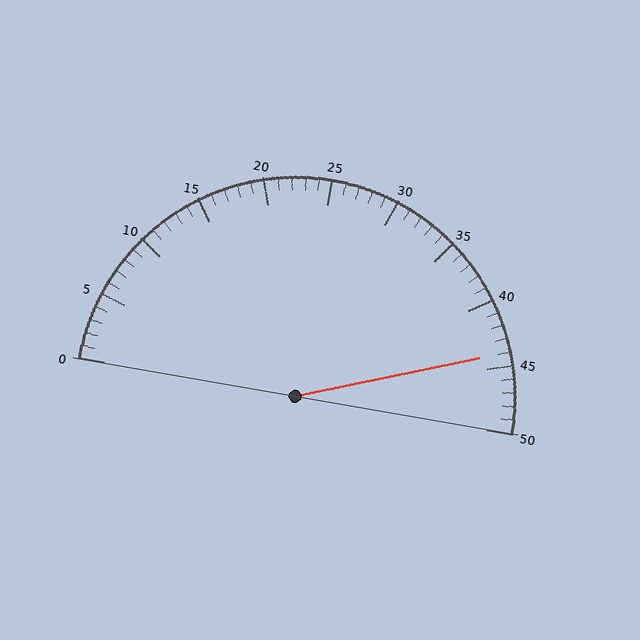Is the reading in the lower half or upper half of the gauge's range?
The reading is in the upper half of the range (0 to 50).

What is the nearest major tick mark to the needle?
The nearest major tick mark is 45.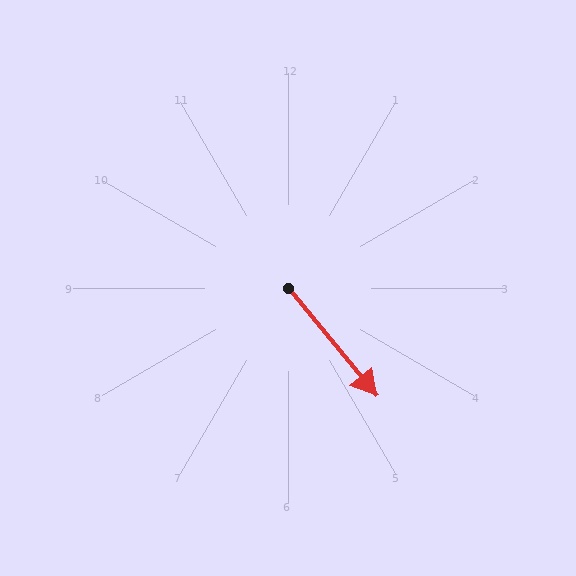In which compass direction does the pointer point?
Southeast.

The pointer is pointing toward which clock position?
Roughly 5 o'clock.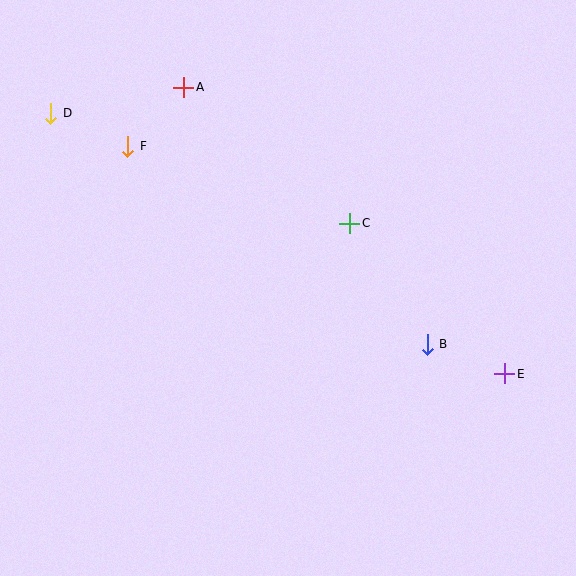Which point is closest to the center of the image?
Point C at (350, 223) is closest to the center.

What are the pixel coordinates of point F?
Point F is at (128, 146).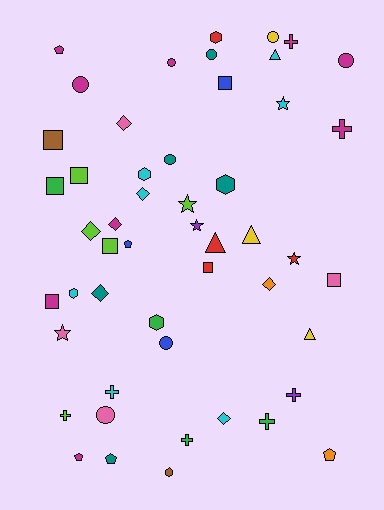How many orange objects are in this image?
There are 2 orange objects.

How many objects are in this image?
There are 50 objects.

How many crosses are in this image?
There are 7 crosses.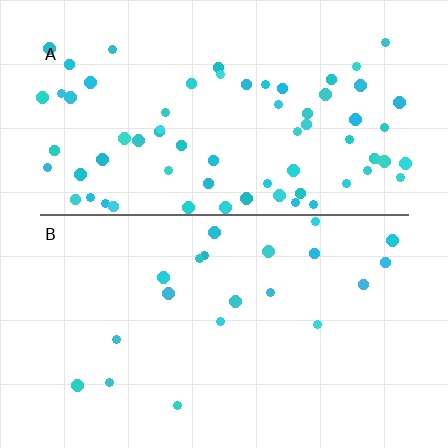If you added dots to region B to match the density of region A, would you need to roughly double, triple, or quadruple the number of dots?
Approximately triple.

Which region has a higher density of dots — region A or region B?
A (the top).